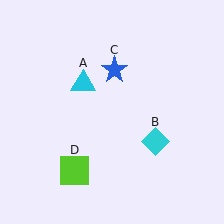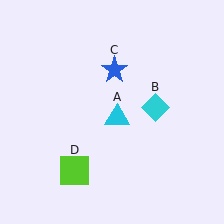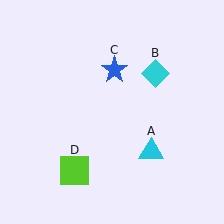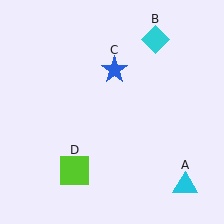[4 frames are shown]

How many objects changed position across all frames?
2 objects changed position: cyan triangle (object A), cyan diamond (object B).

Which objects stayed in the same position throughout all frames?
Blue star (object C) and lime square (object D) remained stationary.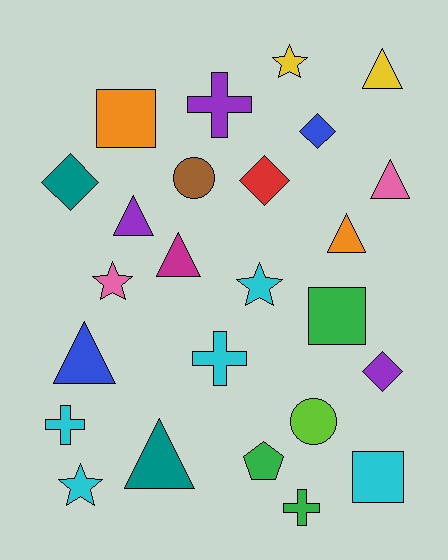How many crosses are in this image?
There are 4 crosses.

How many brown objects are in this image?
There is 1 brown object.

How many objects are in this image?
There are 25 objects.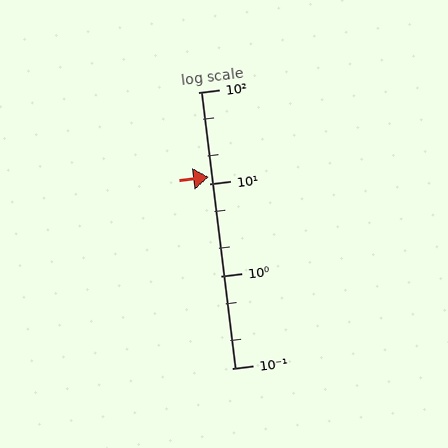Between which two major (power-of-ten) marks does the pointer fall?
The pointer is between 10 and 100.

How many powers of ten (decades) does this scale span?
The scale spans 3 decades, from 0.1 to 100.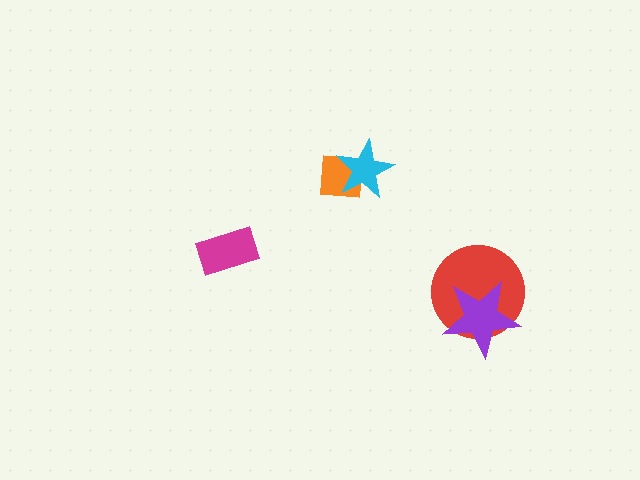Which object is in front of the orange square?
The cyan star is in front of the orange square.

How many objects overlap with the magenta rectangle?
0 objects overlap with the magenta rectangle.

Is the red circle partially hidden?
Yes, it is partially covered by another shape.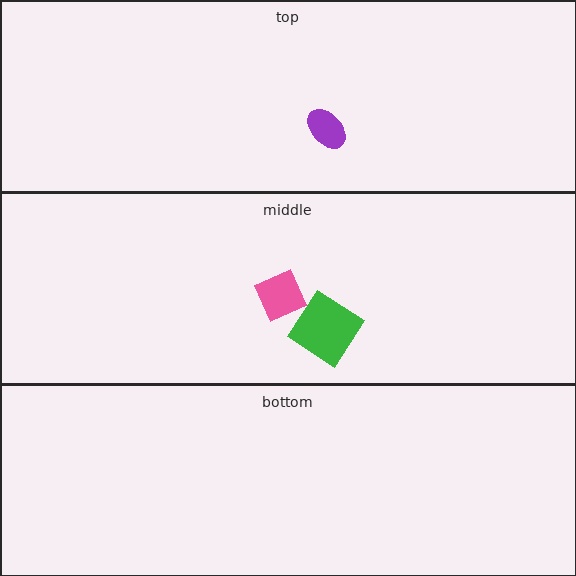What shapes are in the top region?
The purple ellipse.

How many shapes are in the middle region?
2.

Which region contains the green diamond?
The middle region.